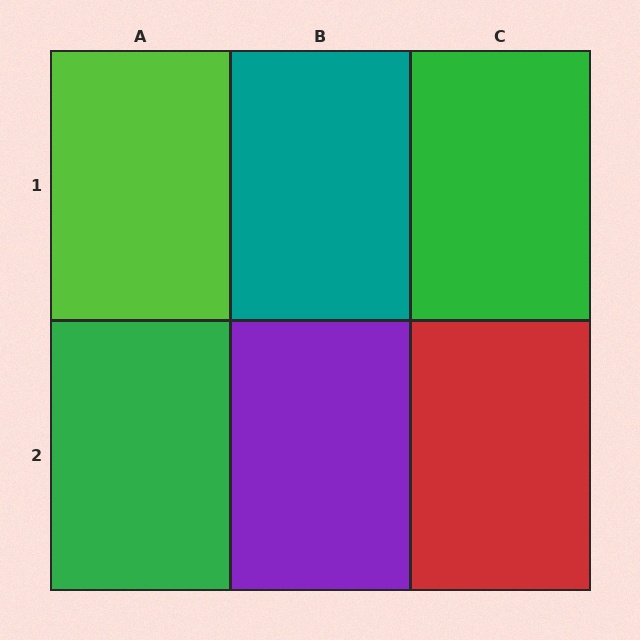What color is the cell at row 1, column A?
Lime.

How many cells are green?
2 cells are green.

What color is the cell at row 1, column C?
Green.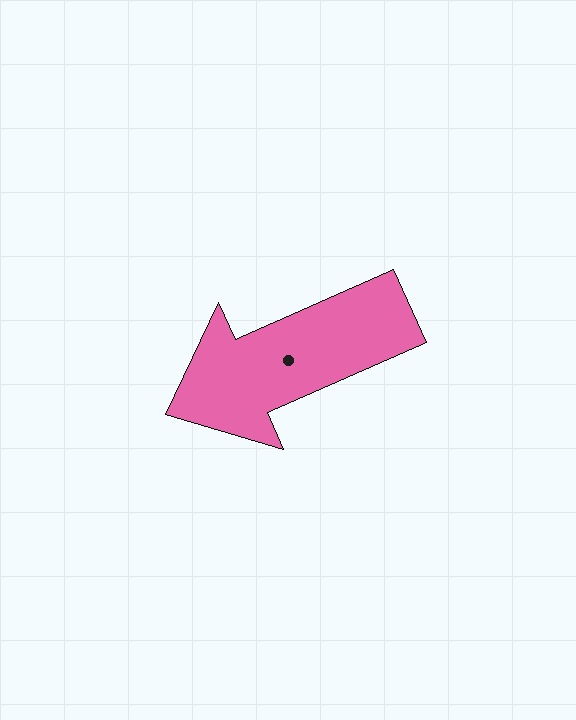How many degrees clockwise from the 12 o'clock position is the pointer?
Approximately 246 degrees.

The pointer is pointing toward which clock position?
Roughly 8 o'clock.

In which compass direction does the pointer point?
Southwest.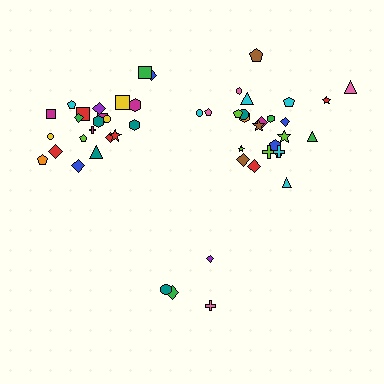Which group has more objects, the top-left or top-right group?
The top-right group.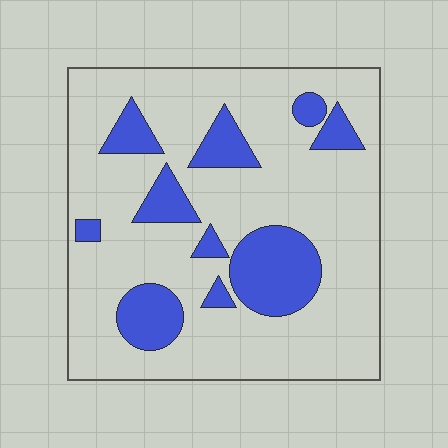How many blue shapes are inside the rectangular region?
10.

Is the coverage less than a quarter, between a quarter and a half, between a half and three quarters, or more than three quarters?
Less than a quarter.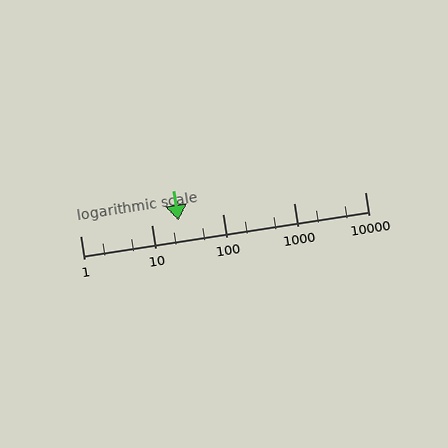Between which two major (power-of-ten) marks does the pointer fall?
The pointer is between 10 and 100.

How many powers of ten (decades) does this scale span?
The scale spans 4 decades, from 1 to 10000.